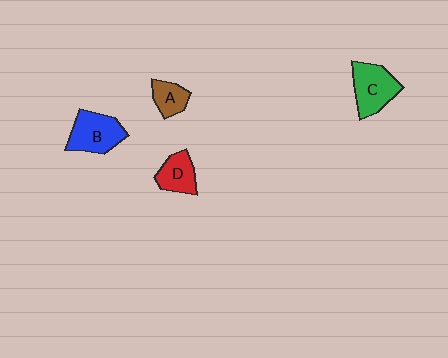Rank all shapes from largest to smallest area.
From largest to smallest: C (green), B (blue), D (red), A (brown).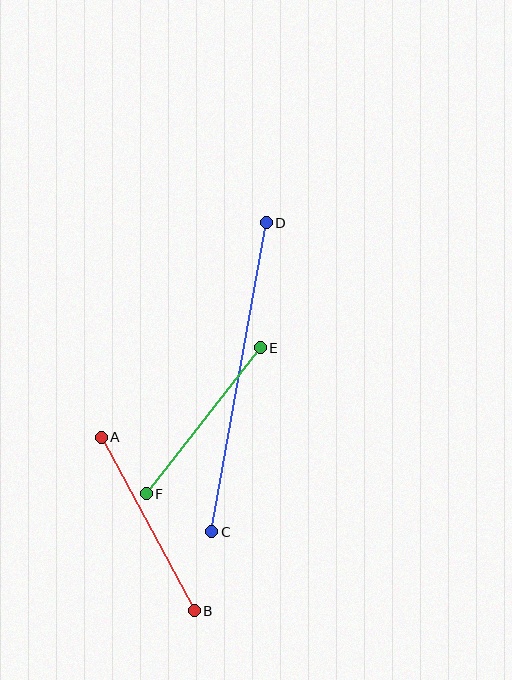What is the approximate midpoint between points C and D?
The midpoint is at approximately (239, 377) pixels.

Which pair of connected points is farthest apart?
Points C and D are farthest apart.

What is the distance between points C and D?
The distance is approximately 314 pixels.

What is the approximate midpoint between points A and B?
The midpoint is at approximately (148, 524) pixels.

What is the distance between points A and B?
The distance is approximately 197 pixels.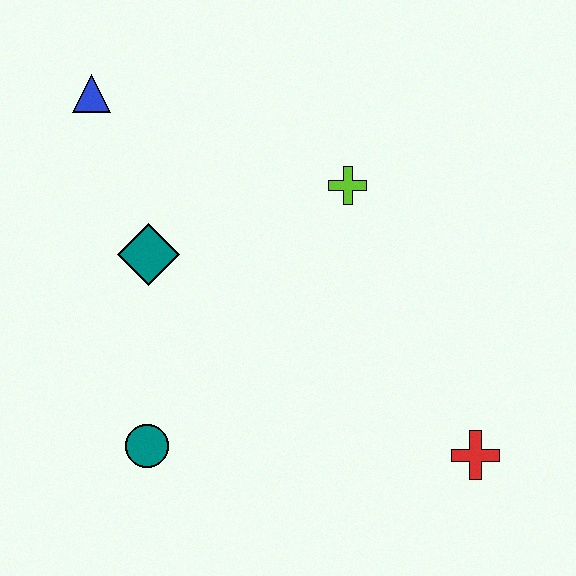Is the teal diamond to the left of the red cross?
Yes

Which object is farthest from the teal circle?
The blue triangle is farthest from the teal circle.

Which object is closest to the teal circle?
The teal diamond is closest to the teal circle.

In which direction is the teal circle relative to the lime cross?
The teal circle is below the lime cross.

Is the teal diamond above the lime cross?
No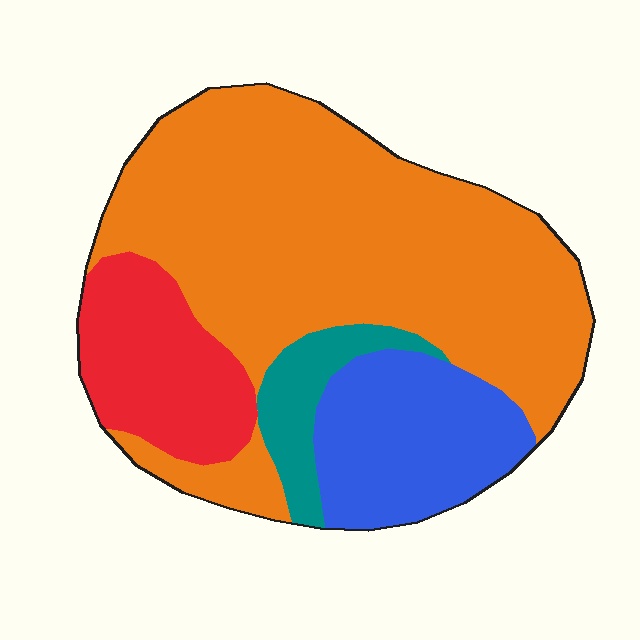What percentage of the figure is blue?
Blue covers around 20% of the figure.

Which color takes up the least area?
Teal, at roughly 5%.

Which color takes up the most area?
Orange, at roughly 60%.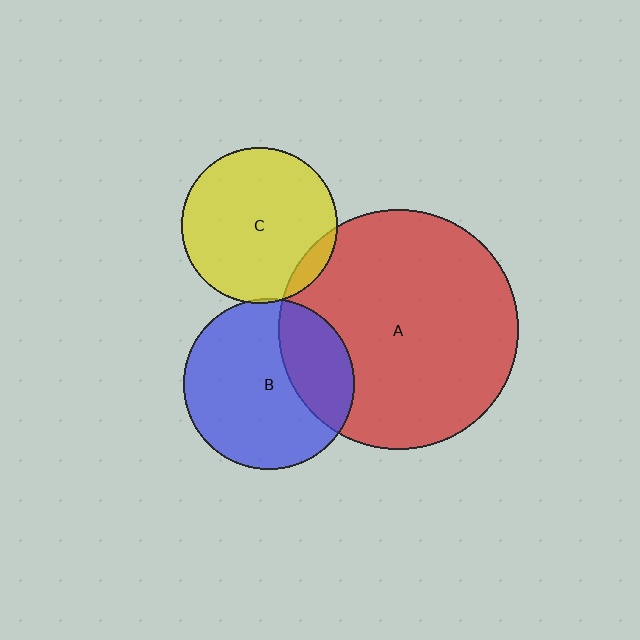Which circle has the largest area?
Circle A (red).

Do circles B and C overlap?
Yes.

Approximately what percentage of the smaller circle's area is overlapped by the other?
Approximately 5%.